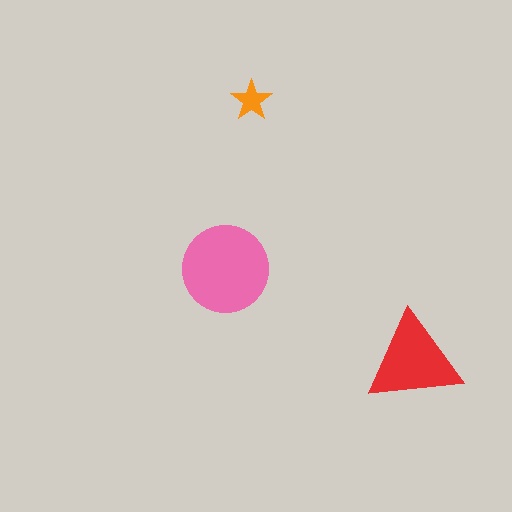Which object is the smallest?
The orange star.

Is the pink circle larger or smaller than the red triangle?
Larger.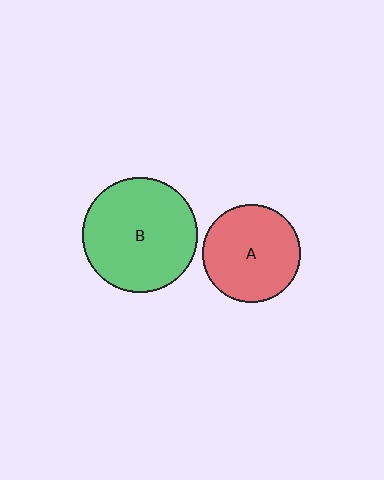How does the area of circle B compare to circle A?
Approximately 1.4 times.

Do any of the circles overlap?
No, none of the circles overlap.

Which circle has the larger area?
Circle B (green).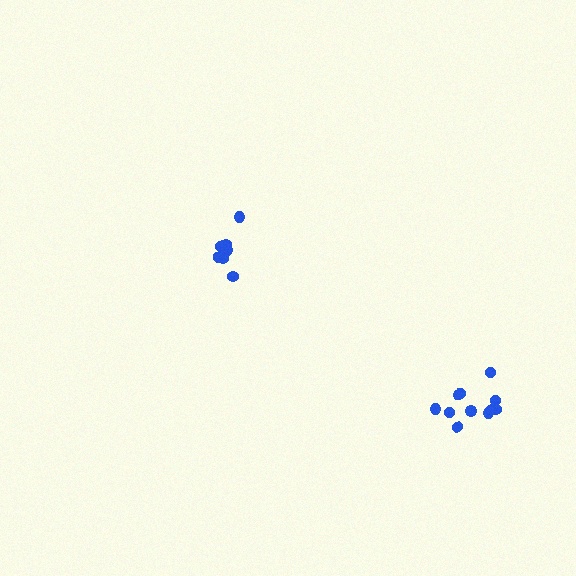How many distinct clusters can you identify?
There are 2 distinct clusters.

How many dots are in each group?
Group 1: 11 dots, Group 2: 9 dots (20 total).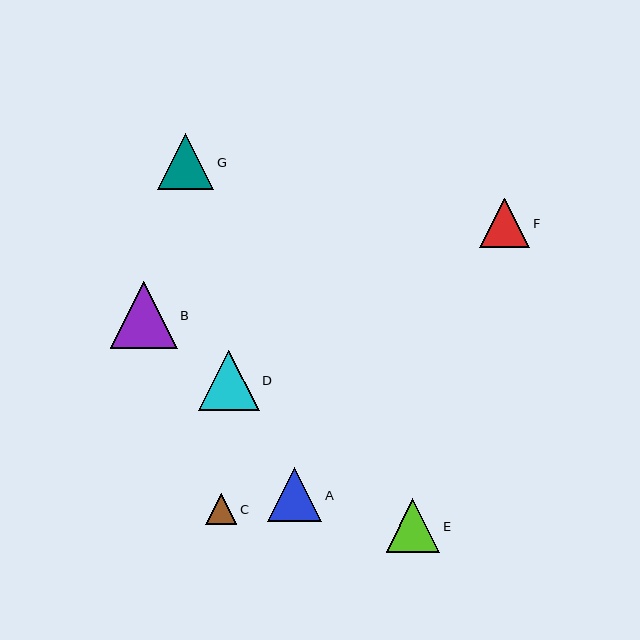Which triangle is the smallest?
Triangle C is the smallest with a size of approximately 31 pixels.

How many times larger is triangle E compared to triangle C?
Triangle E is approximately 1.7 times the size of triangle C.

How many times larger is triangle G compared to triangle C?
Triangle G is approximately 1.8 times the size of triangle C.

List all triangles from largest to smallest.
From largest to smallest: B, D, G, A, E, F, C.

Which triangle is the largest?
Triangle B is the largest with a size of approximately 67 pixels.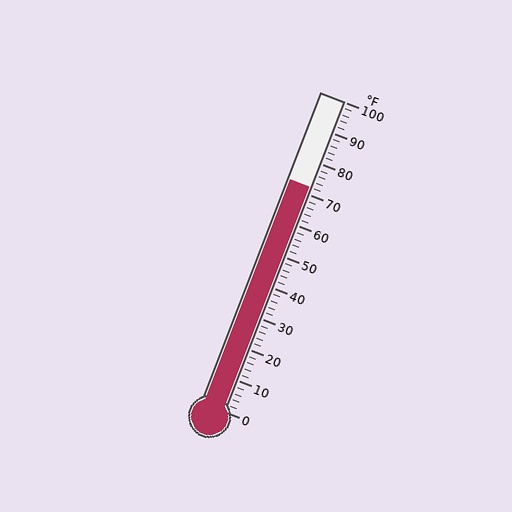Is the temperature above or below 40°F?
The temperature is above 40°F.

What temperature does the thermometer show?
The thermometer shows approximately 72°F.